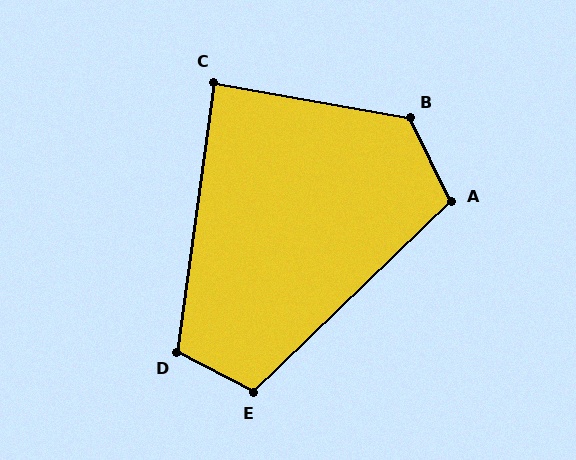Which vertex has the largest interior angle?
B, at approximately 127 degrees.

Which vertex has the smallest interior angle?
C, at approximately 87 degrees.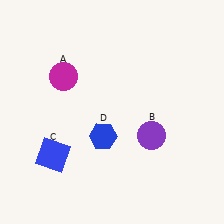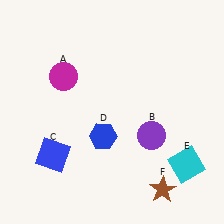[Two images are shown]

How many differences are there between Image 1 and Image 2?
There are 2 differences between the two images.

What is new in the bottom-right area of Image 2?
A cyan square (E) was added in the bottom-right area of Image 2.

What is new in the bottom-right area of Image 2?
A brown star (F) was added in the bottom-right area of Image 2.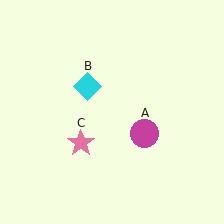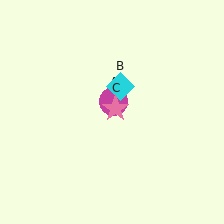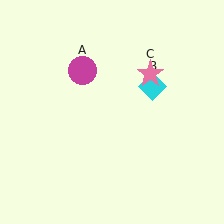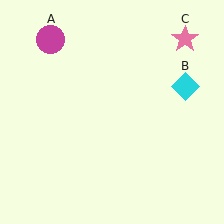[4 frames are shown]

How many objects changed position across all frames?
3 objects changed position: magenta circle (object A), cyan diamond (object B), pink star (object C).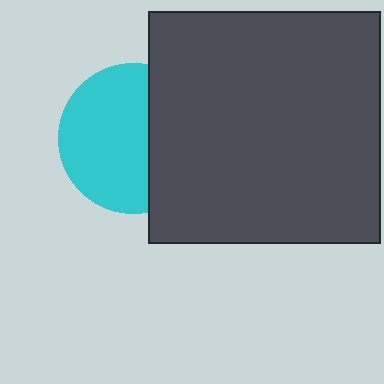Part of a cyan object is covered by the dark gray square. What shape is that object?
It is a circle.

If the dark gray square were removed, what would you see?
You would see the complete cyan circle.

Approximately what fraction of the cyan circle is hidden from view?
Roughly 38% of the cyan circle is hidden behind the dark gray square.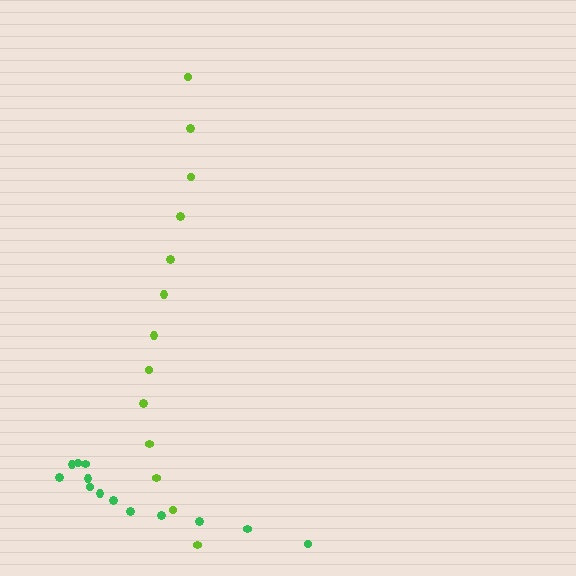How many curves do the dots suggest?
There are 2 distinct paths.